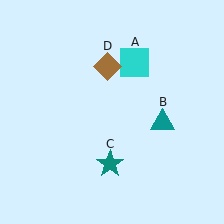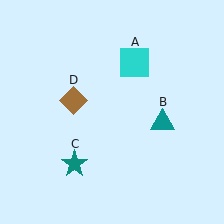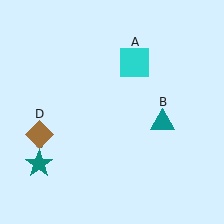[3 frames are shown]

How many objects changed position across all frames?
2 objects changed position: teal star (object C), brown diamond (object D).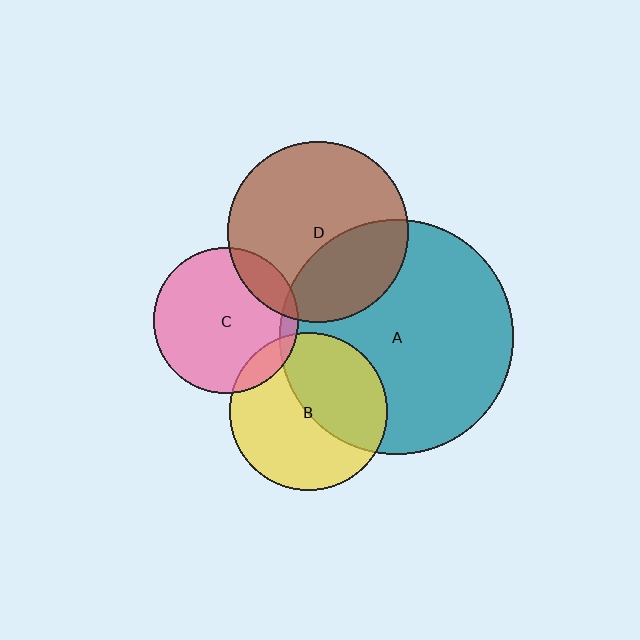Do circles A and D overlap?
Yes.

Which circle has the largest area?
Circle A (teal).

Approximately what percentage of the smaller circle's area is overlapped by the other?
Approximately 35%.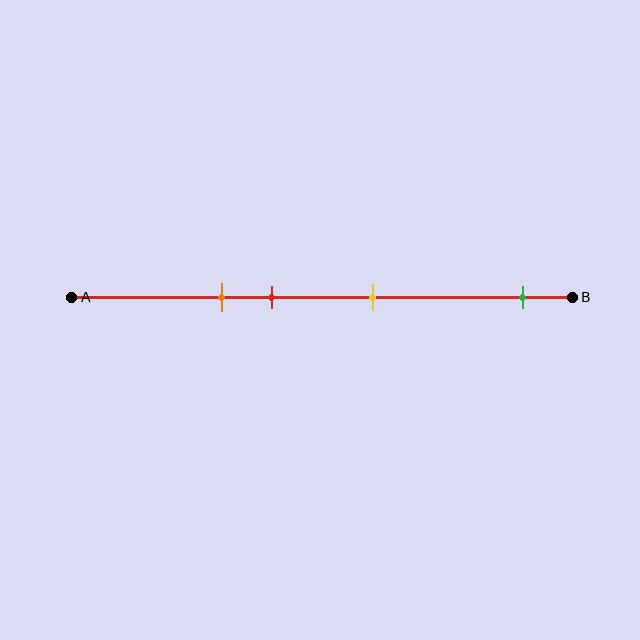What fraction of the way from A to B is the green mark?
The green mark is approximately 90% (0.9) of the way from A to B.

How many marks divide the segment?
There are 4 marks dividing the segment.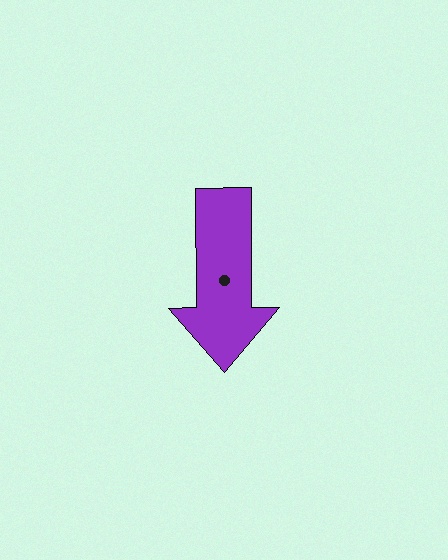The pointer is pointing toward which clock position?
Roughly 6 o'clock.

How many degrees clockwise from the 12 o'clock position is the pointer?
Approximately 180 degrees.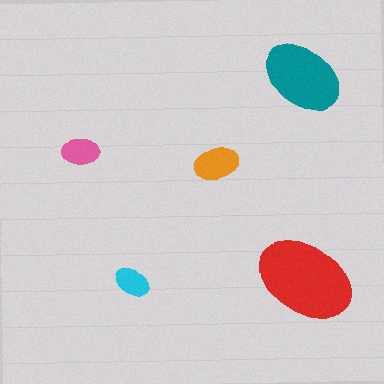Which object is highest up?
The teal ellipse is topmost.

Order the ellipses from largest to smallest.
the red one, the teal one, the orange one, the pink one, the cyan one.